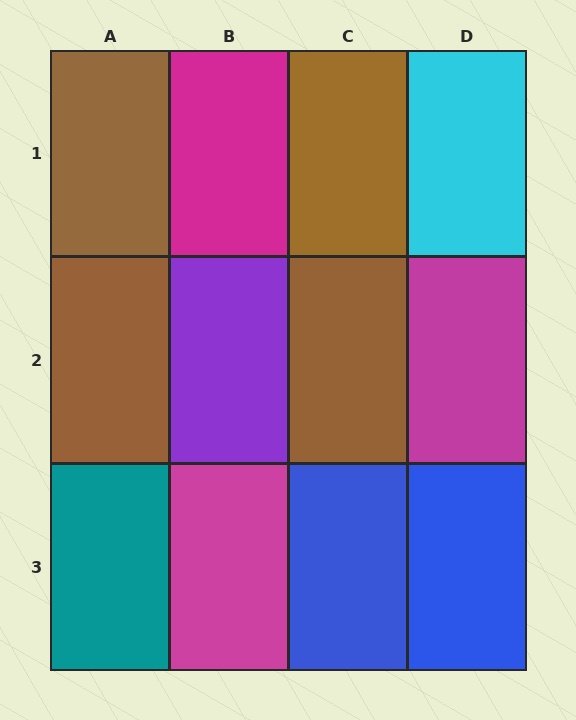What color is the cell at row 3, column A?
Teal.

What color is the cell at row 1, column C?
Brown.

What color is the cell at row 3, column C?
Blue.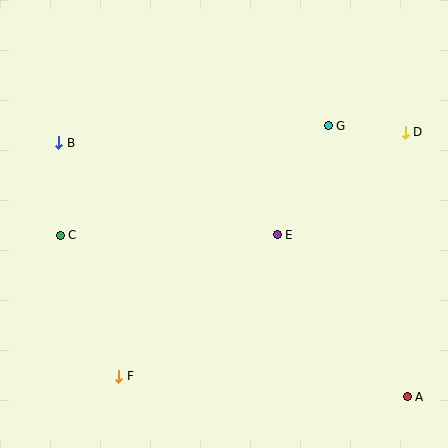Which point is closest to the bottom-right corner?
Point A is closest to the bottom-right corner.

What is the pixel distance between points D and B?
The distance between D and B is 347 pixels.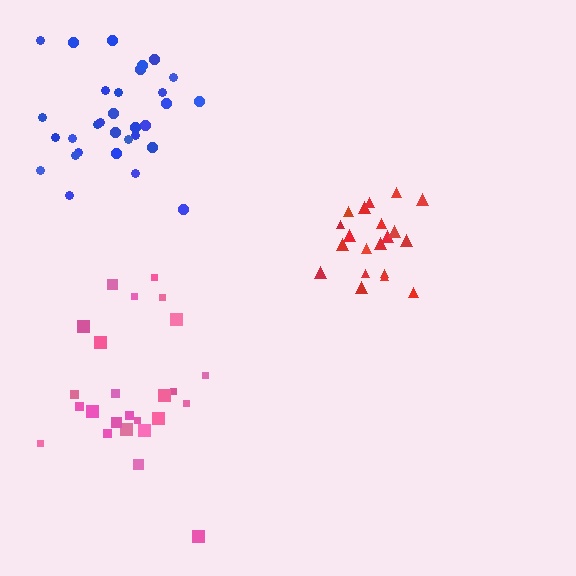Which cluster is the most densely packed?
Red.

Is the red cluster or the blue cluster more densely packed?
Red.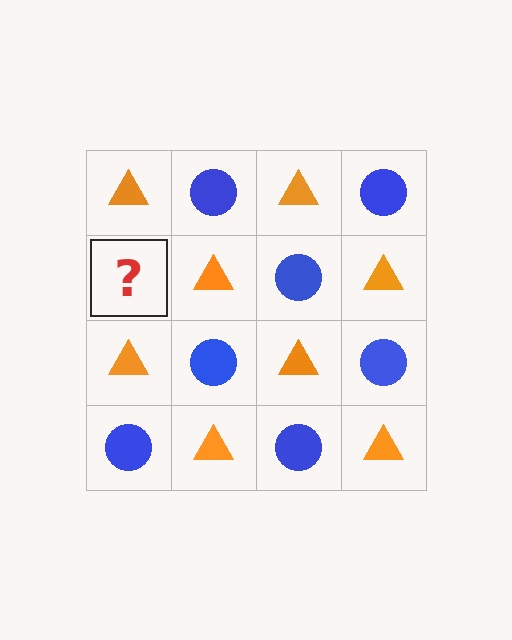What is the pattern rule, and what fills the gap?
The rule is that it alternates orange triangle and blue circle in a checkerboard pattern. The gap should be filled with a blue circle.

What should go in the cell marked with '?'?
The missing cell should contain a blue circle.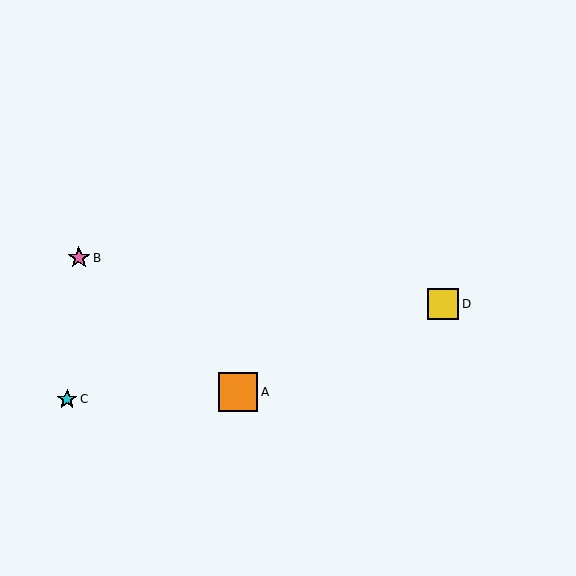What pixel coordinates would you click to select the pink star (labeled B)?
Click at (79, 258) to select the pink star B.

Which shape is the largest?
The orange square (labeled A) is the largest.